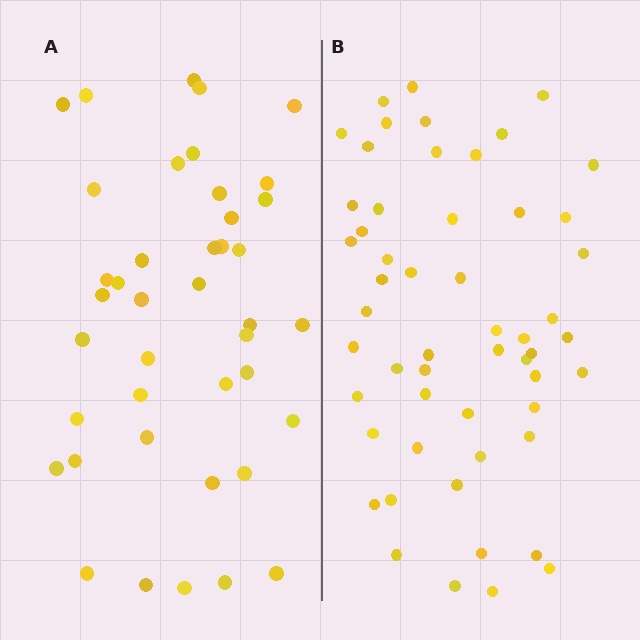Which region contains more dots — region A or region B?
Region B (the right region) has more dots.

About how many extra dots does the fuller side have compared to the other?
Region B has approximately 15 more dots than region A.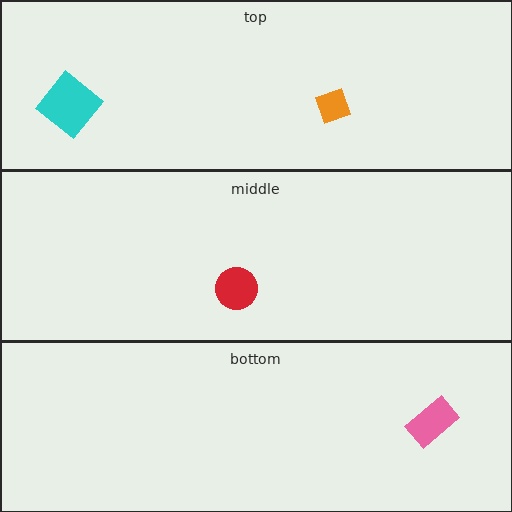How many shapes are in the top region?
2.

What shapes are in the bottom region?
The pink rectangle.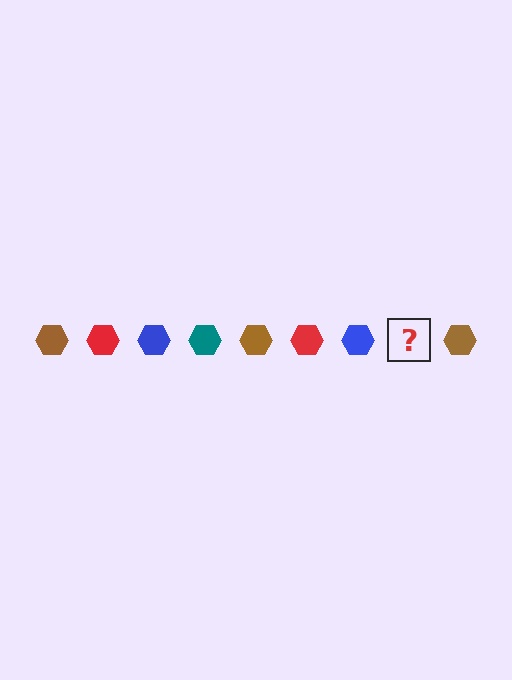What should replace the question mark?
The question mark should be replaced with a teal hexagon.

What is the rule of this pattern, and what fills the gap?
The rule is that the pattern cycles through brown, red, blue, teal hexagons. The gap should be filled with a teal hexagon.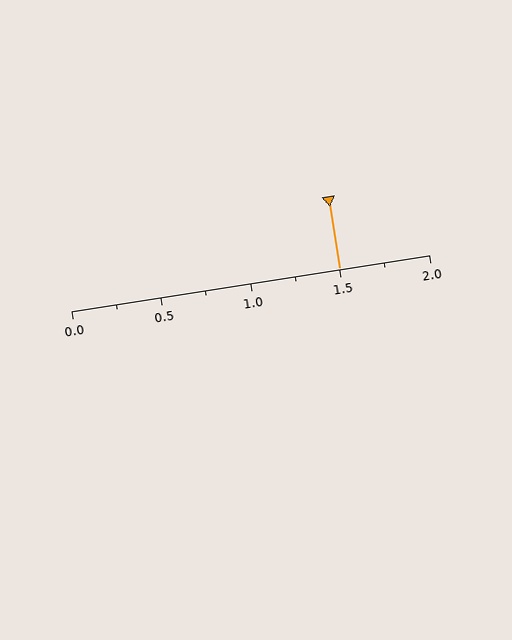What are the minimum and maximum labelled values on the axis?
The axis runs from 0.0 to 2.0.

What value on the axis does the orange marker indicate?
The marker indicates approximately 1.5.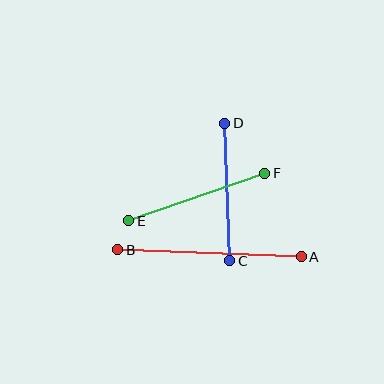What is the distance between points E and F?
The distance is approximately 144 pixels.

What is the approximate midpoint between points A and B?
The midpoint is at approximately (210, 253) pixels.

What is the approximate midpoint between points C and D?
The midpoint is at approximately (227, 192) pixels.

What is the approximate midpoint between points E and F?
The midpoint is at approximately (197, 197) pixels.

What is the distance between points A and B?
The distance is approximately 183 pixels.